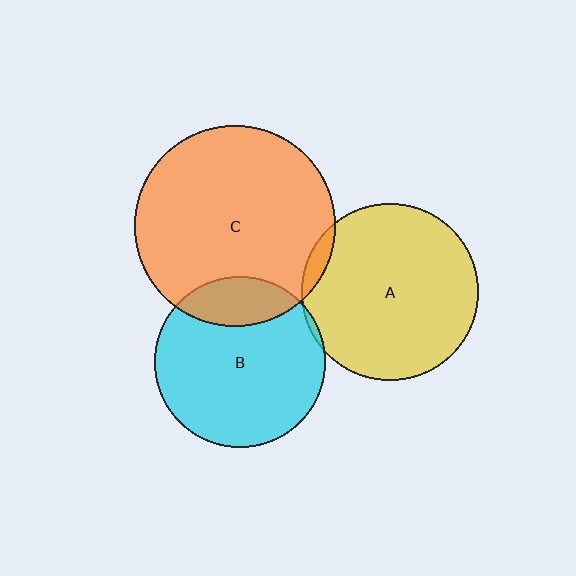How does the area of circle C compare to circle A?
Approximately 1.3 times.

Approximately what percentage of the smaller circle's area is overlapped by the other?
Approximately 5%.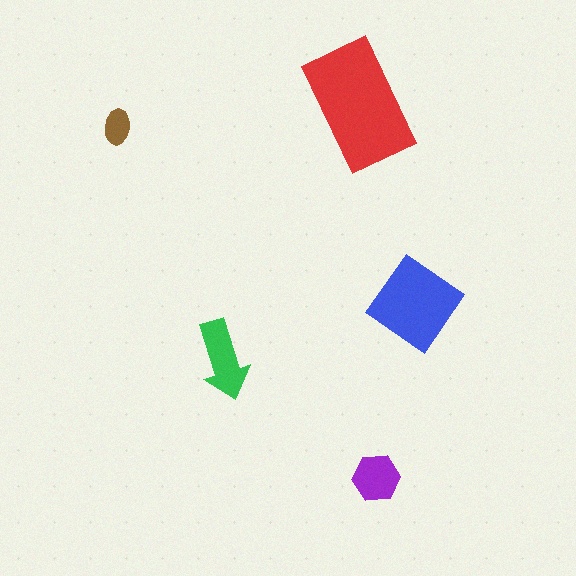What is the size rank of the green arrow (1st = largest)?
3rd.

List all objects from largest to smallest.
The red rectangle, the blue diamond, the green arrow, the purple hexagon, the brown ellipse.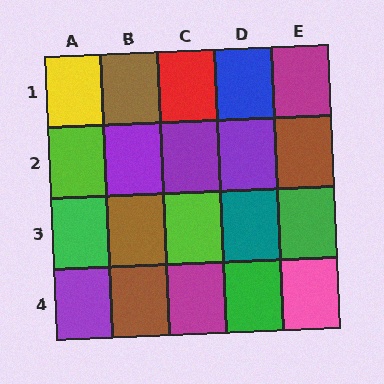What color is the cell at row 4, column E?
Pink.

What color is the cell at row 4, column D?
Green.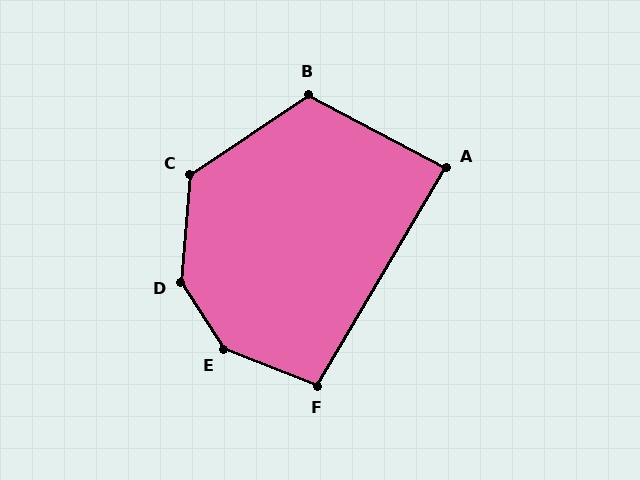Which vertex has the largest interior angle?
E, at approximately 144 degrees.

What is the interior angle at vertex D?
Approximately 142 degrees (obtuse).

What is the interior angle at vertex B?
Approximately 118 degrees (obtuse).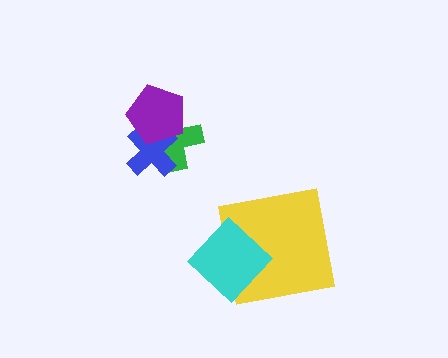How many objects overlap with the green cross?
2 objects overlap with the green cross.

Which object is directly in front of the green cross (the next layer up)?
The blue cross is directly in front of the green cross.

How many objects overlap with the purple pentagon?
2 objects overlap with the purple pentagon.